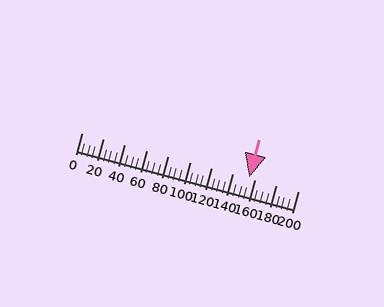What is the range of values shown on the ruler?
The ruler shows values from 0 to 200.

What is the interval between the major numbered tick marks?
The major tick marks are spaced 20 units apart.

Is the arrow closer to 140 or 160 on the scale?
The arrow is closer to 160.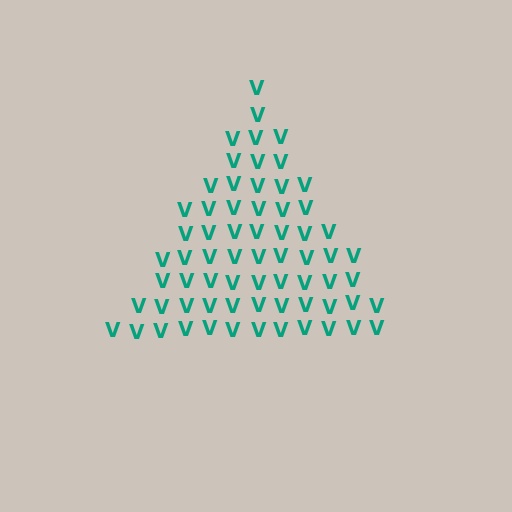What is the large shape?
The large shape is a triangle.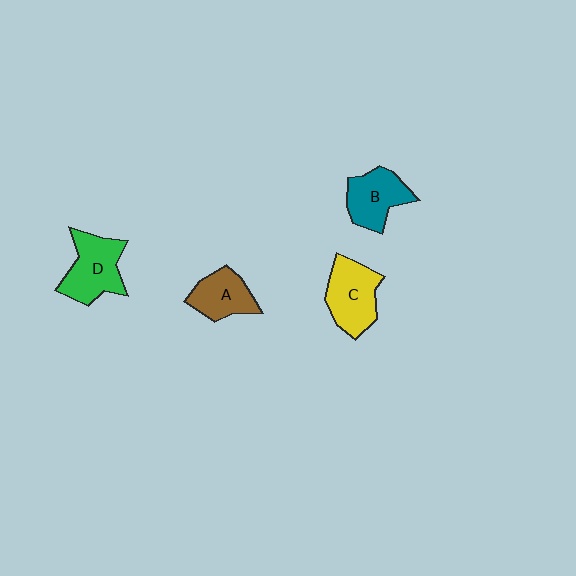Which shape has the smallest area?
Shape A (brown).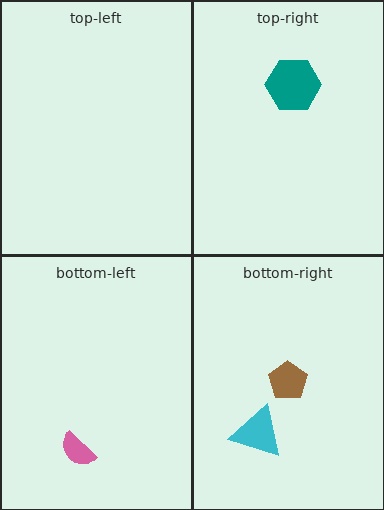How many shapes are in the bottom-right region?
2.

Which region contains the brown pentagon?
The bottom-right region.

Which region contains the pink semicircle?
The bottom-left region.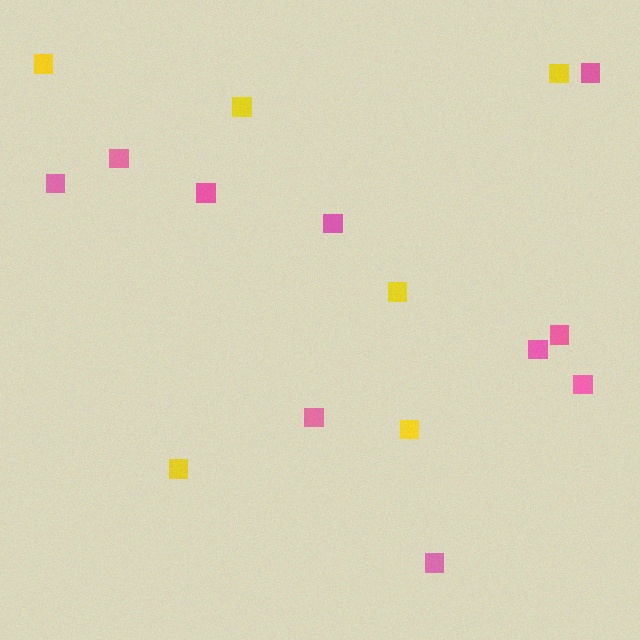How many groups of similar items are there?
There are 2 groups: one group of yellow squares (6) and one group of pink squares (10).